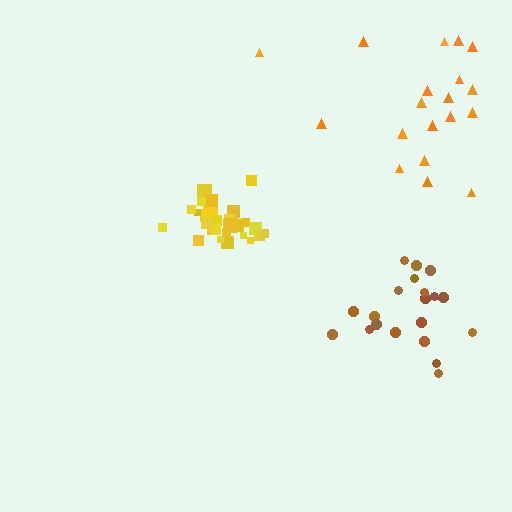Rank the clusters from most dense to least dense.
yellow, brown, orange.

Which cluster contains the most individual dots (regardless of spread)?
Yellow (31).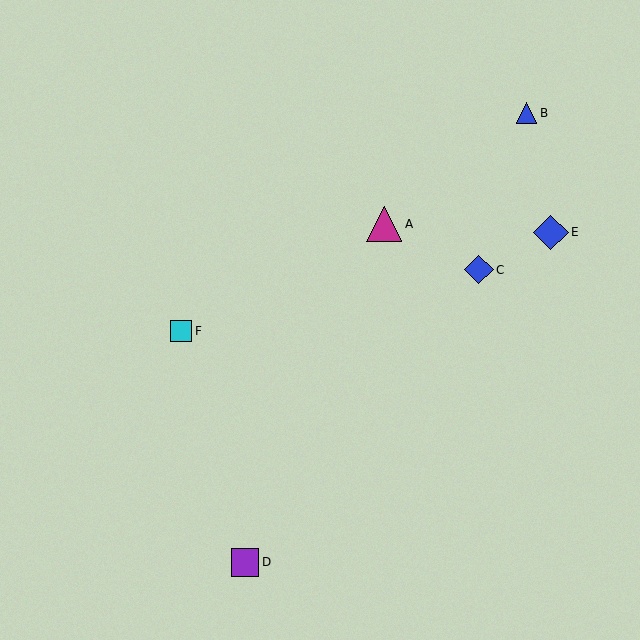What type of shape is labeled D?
Shape D is a purple square.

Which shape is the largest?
The magenta triangle (labeled A) is the largest.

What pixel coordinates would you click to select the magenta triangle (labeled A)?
Click at (384, 224) to select the magenta triangle A.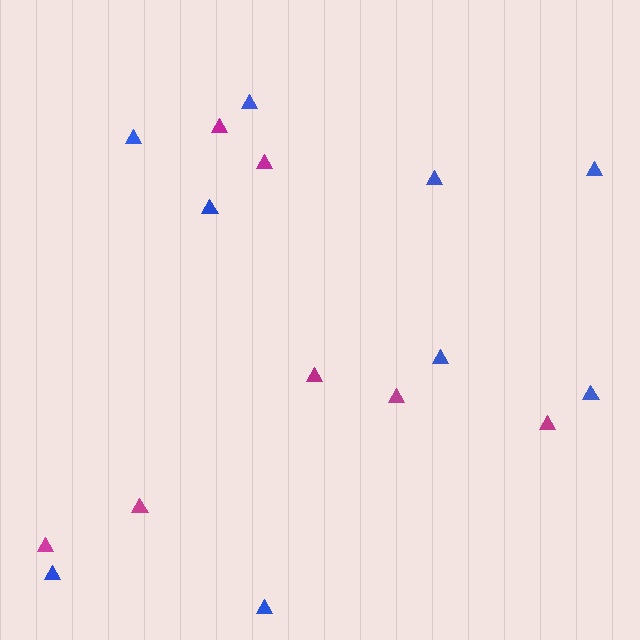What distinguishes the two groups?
There are 2 groups: one group of magenta triangles (7) and one group of blue triangles (9).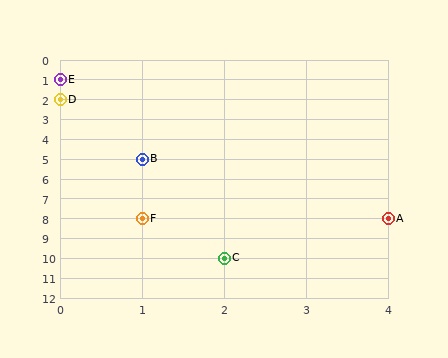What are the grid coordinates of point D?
Point D is at grid coordinates (0, 2).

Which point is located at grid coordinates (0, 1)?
Point E is at (0, 1).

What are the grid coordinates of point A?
Point A is at grid coordinates (4, 8).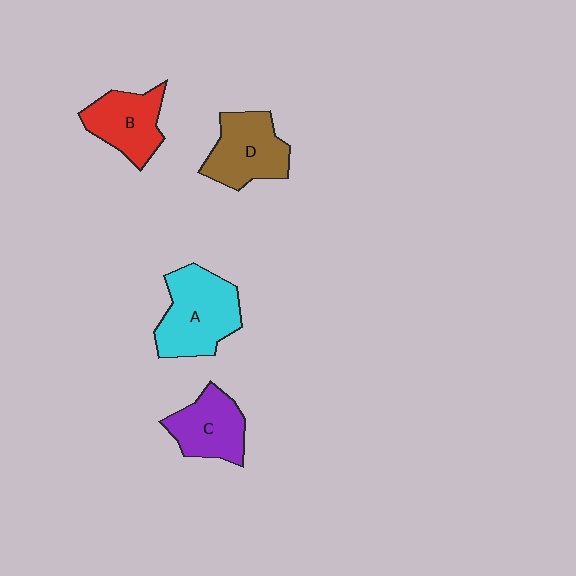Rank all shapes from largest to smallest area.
From largest to smallest: A (cyan), D (brown), B (red), C (purple).